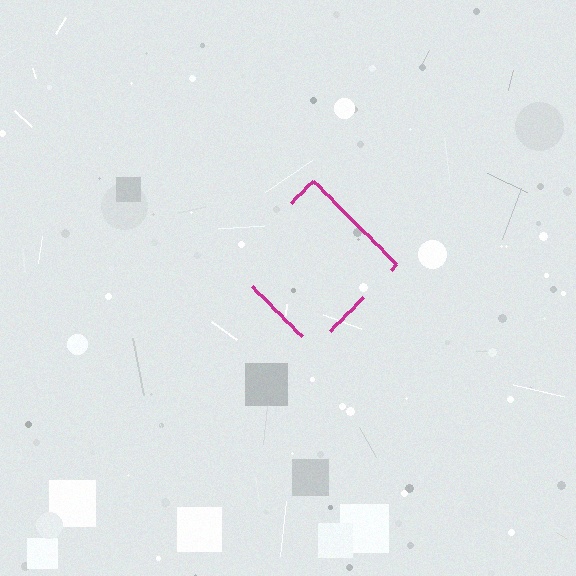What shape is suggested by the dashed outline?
The dashed outline suggests a diamond.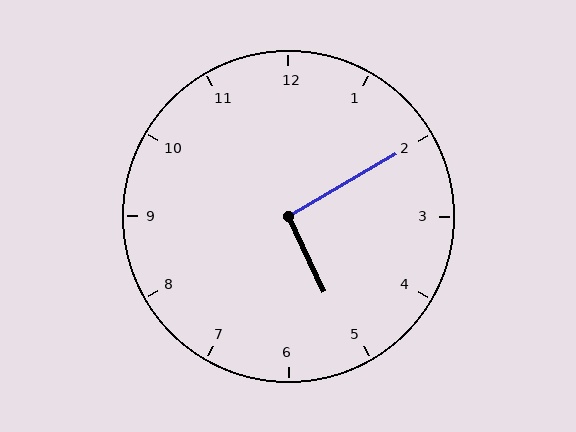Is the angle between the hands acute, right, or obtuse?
It is right.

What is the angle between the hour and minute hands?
Approximately 95 degrees.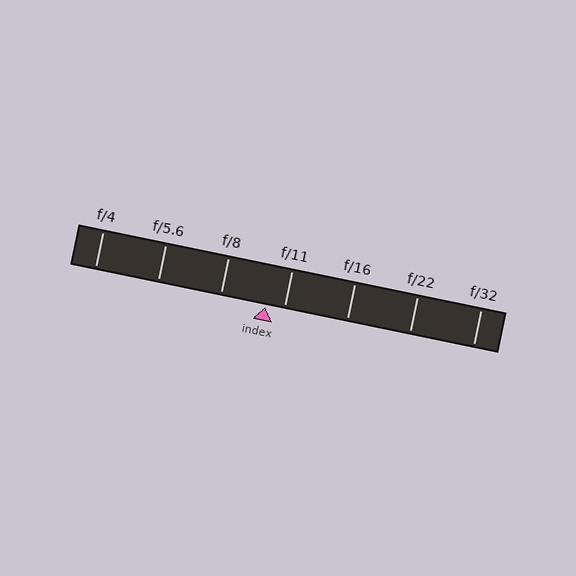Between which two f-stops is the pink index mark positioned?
The index mark is between f/8 and f/11.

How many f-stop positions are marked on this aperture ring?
There are 7 f-stop positions marked.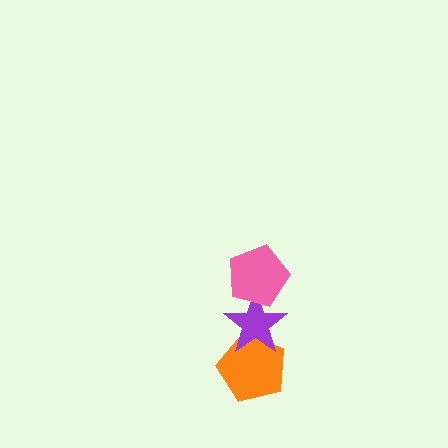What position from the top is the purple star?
The purple star is 2nd from the top.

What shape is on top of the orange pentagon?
The purple star is on top of the orange pentagon.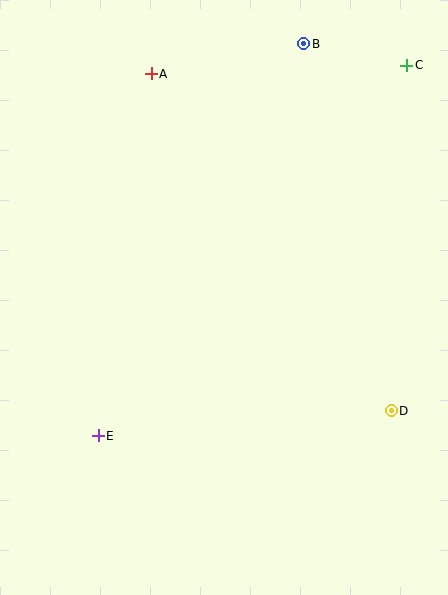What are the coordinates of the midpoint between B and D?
The midpoint between B and D is at (347, 227).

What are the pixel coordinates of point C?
Point C is at (407, 65).